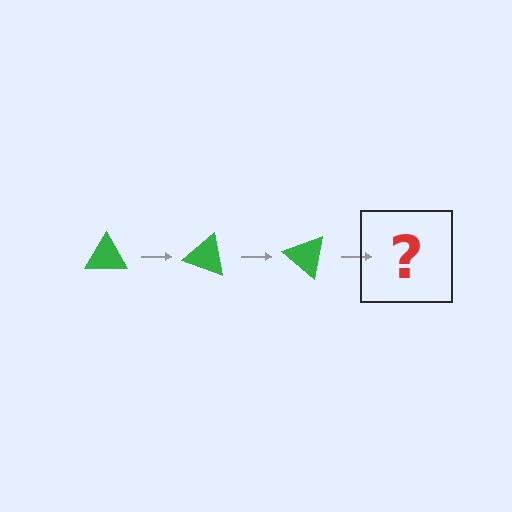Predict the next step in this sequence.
The next step is a green triangle rotated 60 degrees.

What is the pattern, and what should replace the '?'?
The pattern is that the triangle rotates 20 degrees each step. The '?' should be a green triangle rotated 60 degrees.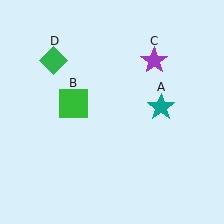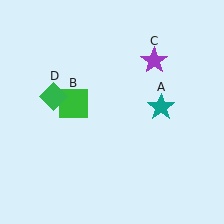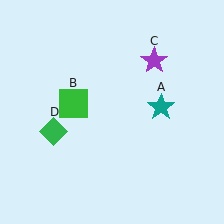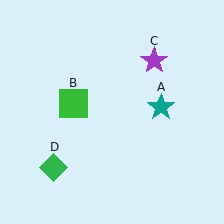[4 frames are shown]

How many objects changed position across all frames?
1 object changed position: green diamond (object D).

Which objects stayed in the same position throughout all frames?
Teal star (object A) and green square (object B) and purple star (object C) remained stationary.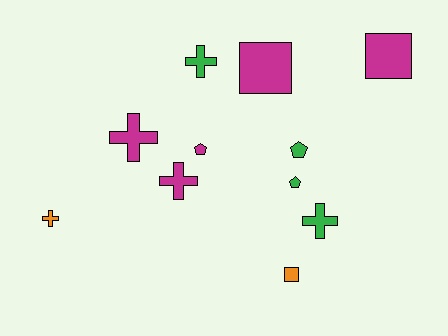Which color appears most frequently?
Magenta, with 5 objects.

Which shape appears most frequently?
Cross, with 5 objects.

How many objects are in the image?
There are 11 objects.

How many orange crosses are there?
There is 1 orange cross.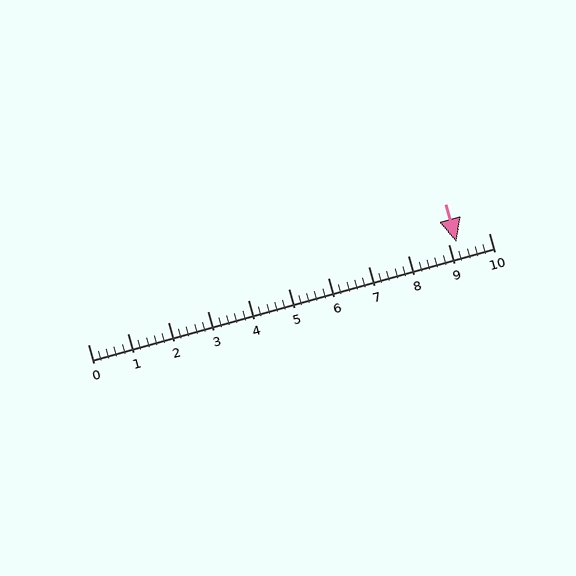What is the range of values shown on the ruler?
The ruler shows values from 0 to 10.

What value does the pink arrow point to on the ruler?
The pink arrow points to approximately 9.2.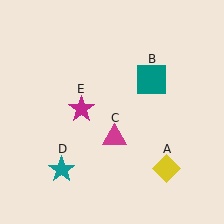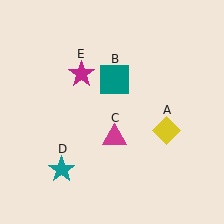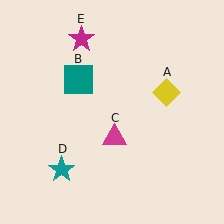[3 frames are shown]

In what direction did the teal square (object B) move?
The teal square (object B) moved left.